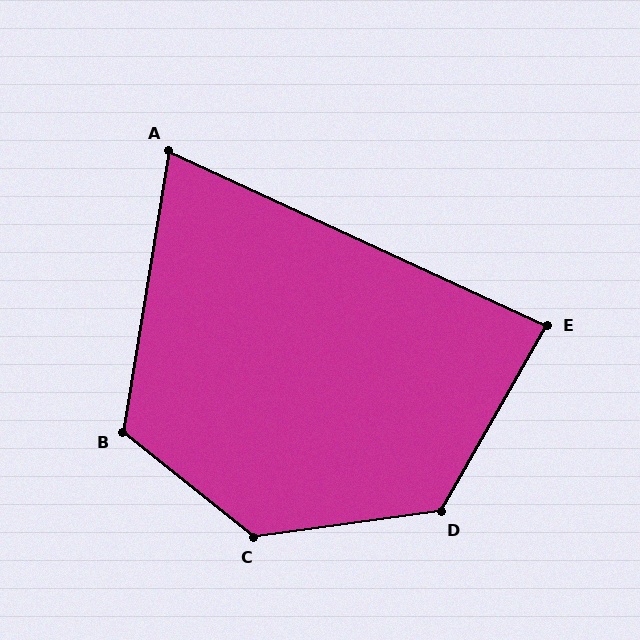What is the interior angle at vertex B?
Approximately 119 degrees (obtuse).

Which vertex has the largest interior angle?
C, at approximately 134 degrees.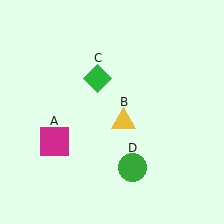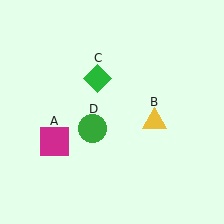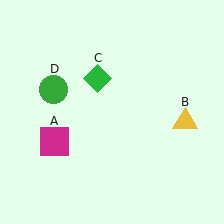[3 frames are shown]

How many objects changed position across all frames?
2 objects changed position: yellow triangle (object B), green circle (object D).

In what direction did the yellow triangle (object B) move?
The yellow triangle (object B) moved right.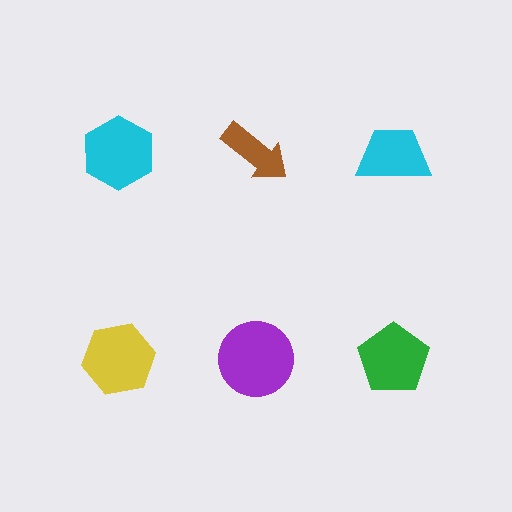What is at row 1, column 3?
A cyan trapezoid.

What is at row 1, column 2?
A brown arrow.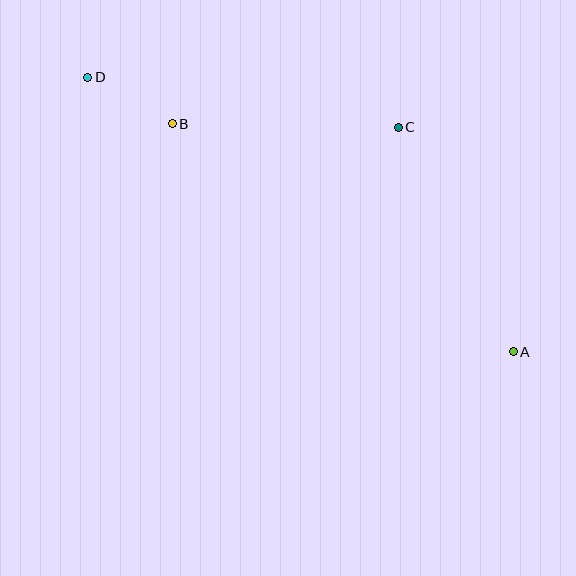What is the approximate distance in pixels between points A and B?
The distance between A and B is approximately 410 pixels.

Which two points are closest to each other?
Points B and D are closest to each other.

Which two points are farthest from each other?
Points A and D are farthest from each other.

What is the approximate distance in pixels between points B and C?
The distance between B and C is approximately 226 pixels.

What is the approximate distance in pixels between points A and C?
The distance between A and C is approximately 252 pixels.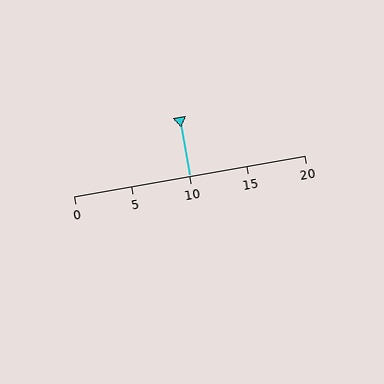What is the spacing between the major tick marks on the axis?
The major ticks are spaced 5 apart.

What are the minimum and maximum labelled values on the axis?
The axis runs from 0 to 20.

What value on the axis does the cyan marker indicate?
The marker indicates approximately 10.